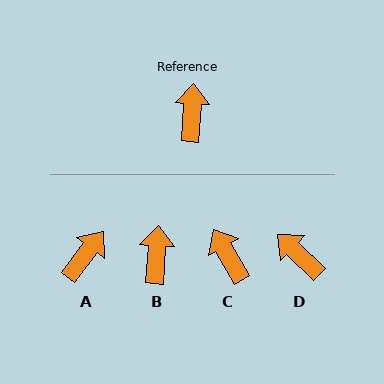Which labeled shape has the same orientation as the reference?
B.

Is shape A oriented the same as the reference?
No, it is off by about 33 degrees.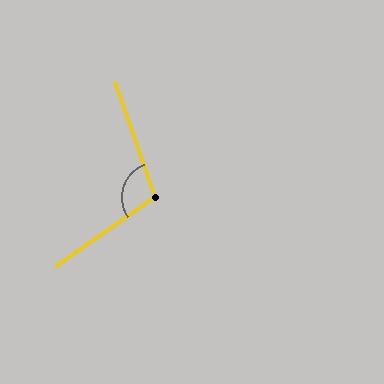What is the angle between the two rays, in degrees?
Approximately 105 degrees.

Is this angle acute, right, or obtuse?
It is obtuse.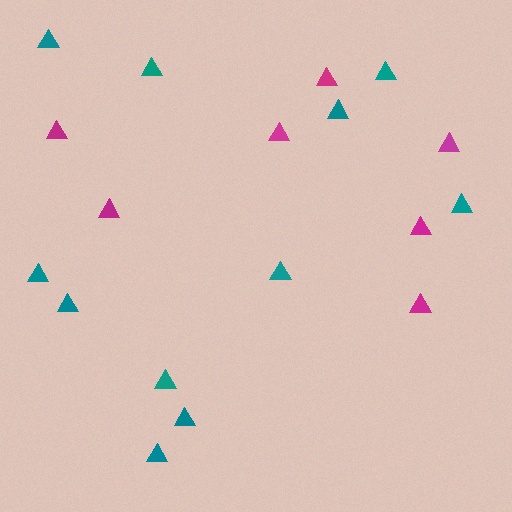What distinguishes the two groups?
There are 2 groups: one group of teal triangles (11) and one group of magenta triangles (7).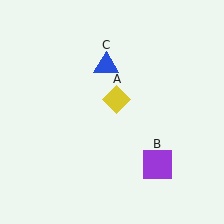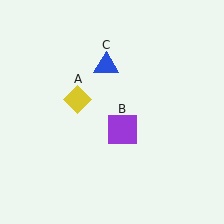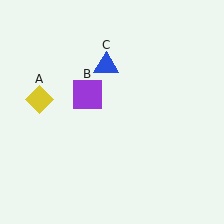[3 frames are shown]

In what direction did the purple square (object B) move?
The purple square (object B) moved up and to the left.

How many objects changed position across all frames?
2 objects changed position: yellow diamond (object A), purple square (object B).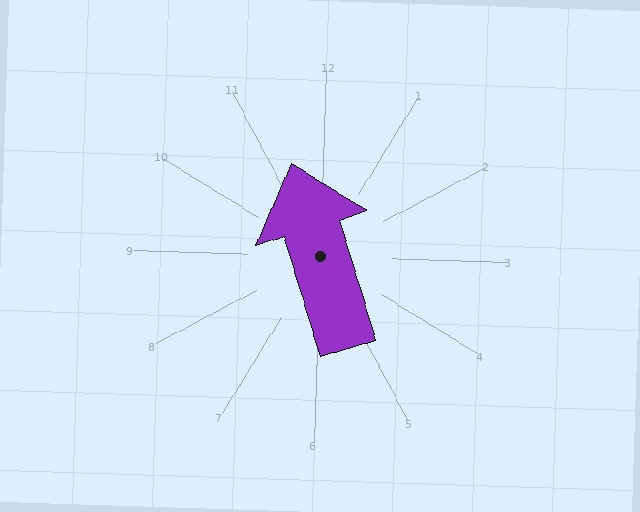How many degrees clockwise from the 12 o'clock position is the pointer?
Approximately 341 degrees.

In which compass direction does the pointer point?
North.